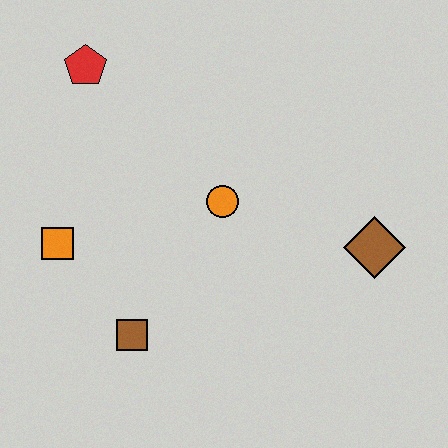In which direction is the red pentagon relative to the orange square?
The red pentagon is above the orange square.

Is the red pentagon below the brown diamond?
No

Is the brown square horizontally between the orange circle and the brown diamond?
No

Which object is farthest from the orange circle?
The red pentagon is farthest from the orange circle.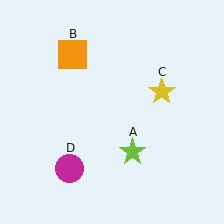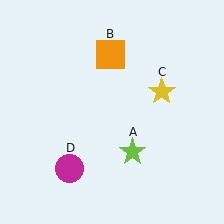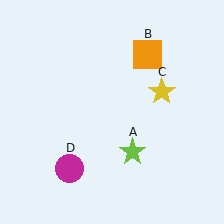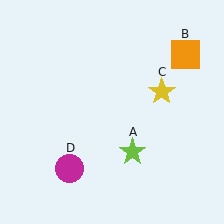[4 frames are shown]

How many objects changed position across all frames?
1 object changed position: orange square (object B).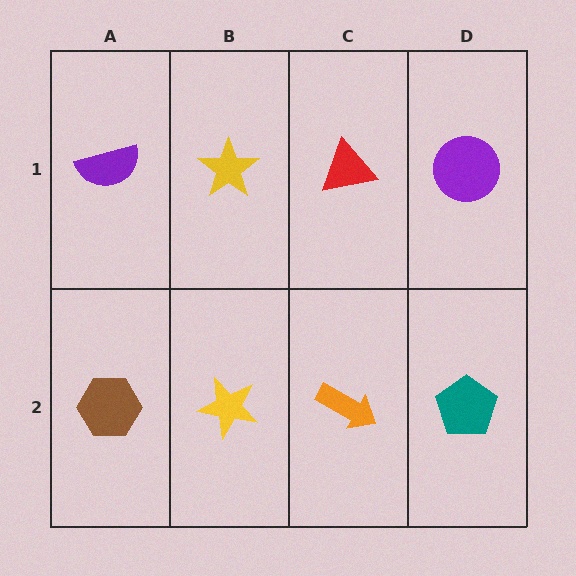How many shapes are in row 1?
4 shapes.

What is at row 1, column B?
A yellow star.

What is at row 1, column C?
A red triangle.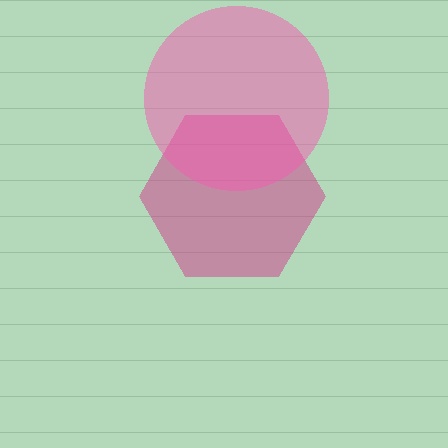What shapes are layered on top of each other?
The layered shapes are: a magenta hexagon, a pink circle.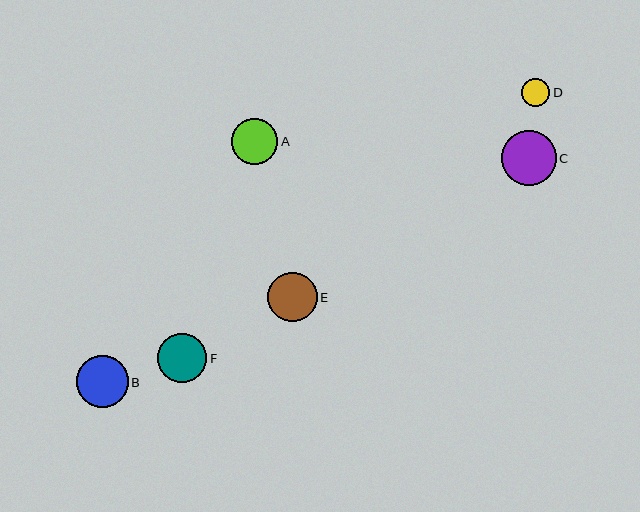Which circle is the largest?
Circle C is the largest with a size of approximately 55 pixels.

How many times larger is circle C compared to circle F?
Circle C is approximately 1.1 times the size of circle F.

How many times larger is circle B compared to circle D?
Circle B is approximately 1.8 times the size of circle D.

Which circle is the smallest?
Circle D is the smallest with a size of approximately 28 pixels.